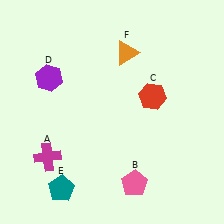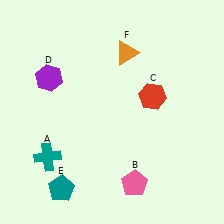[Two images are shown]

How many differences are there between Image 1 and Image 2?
There is 1 difference between the two images.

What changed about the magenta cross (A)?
In Image 1, A is magenta. In Image 2, it changed to teal.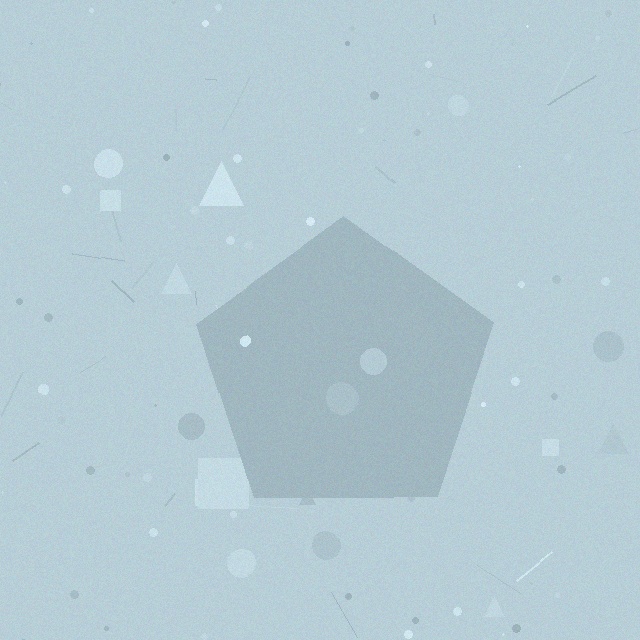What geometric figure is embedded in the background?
A pentagon is embedded in the background.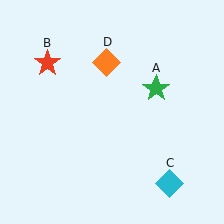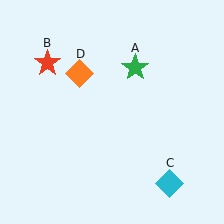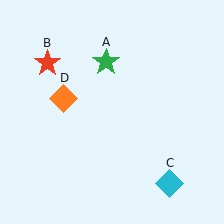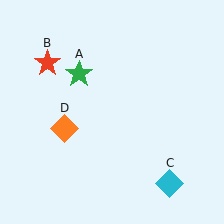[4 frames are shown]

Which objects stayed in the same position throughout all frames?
Red star (object B) and cyan diamond (object C) remained stationary.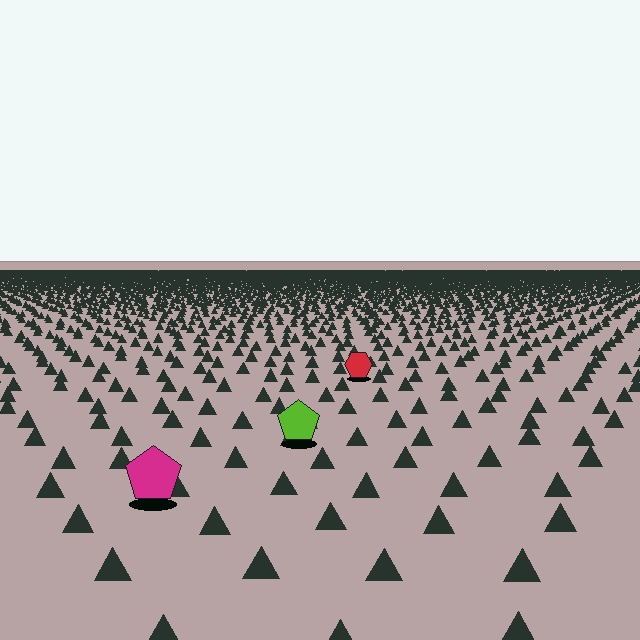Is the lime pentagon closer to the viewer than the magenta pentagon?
No. The magenta pentagon is closer — you can tell from the texture gradient: the ground texture is coarser near it.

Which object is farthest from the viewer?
The red hexagon is farthest from the viewer. It appears smaller and the ground texture around it is denser.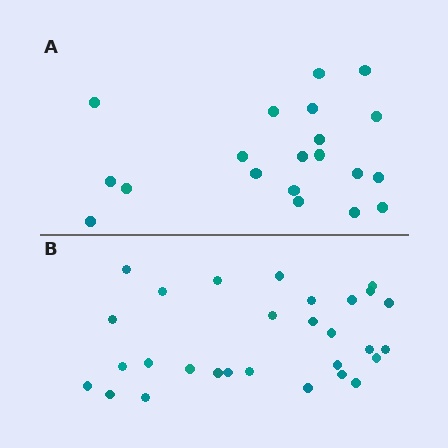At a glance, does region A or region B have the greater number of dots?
Region B (the bottom region) has more dots.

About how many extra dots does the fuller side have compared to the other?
Region B has roughly 8 or so more dots than region A.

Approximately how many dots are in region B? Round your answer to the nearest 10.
About 30 dots. (The exact count is 29, which rounds to 30.)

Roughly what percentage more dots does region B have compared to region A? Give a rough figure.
About 45% more.